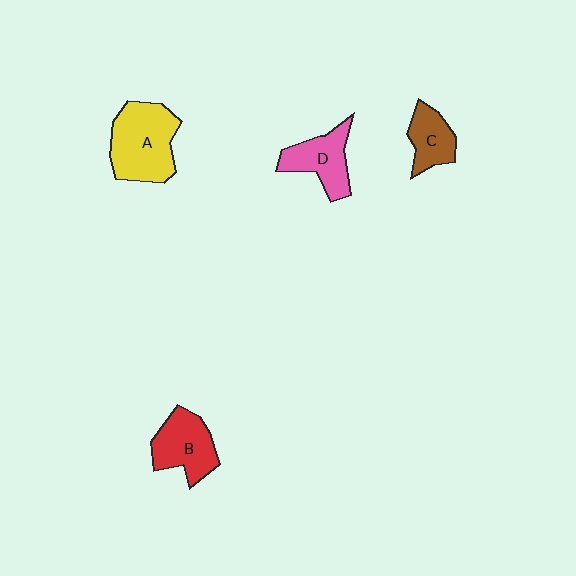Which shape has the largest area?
Shape A (yellow).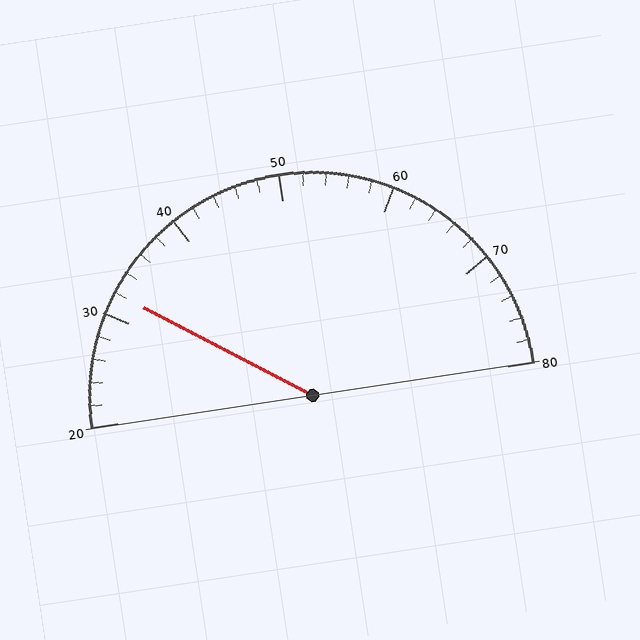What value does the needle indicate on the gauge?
The needle indicates approximately 32.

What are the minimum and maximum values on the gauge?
The gauge ranges from 20 to 80.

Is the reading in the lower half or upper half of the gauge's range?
The reading is in the lower half of the range (20 to 80).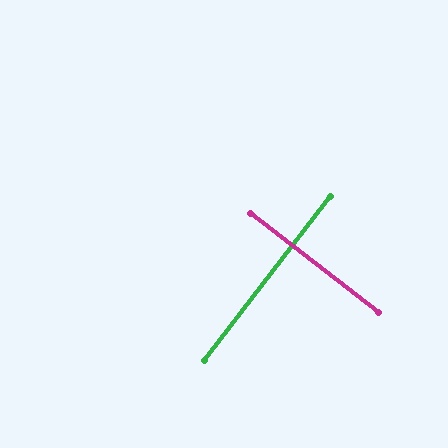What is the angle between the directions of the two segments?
Approximately 90 degrees.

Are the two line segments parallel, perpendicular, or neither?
Perpendicular — they meet at approximately 90°.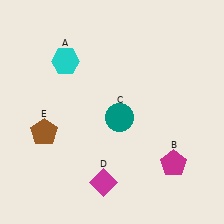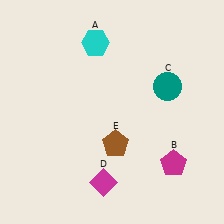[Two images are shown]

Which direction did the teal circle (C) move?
The teal circle (C) moved right.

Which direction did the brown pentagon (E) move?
The brown pentagon (E) moved right.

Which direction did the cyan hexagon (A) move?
The cyan hexagon (A) moved right.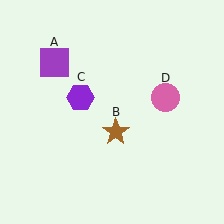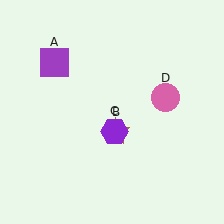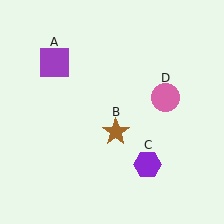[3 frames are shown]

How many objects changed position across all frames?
1 object changed position: purple hexagon (object C).